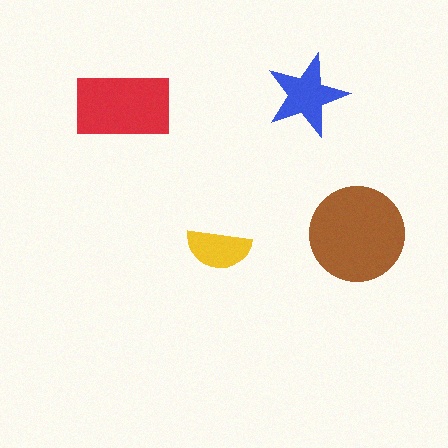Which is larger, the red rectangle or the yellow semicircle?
The red rectangle.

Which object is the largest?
The brown circle.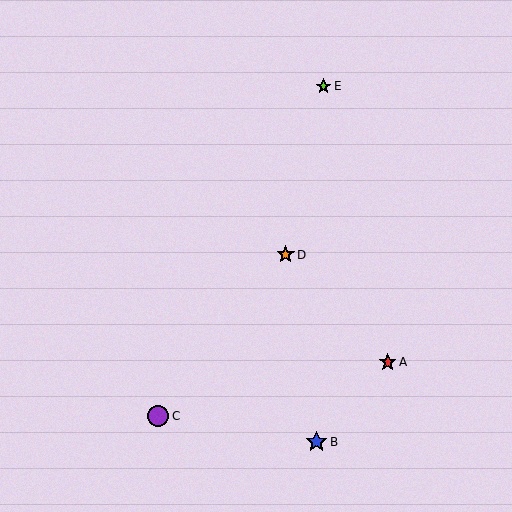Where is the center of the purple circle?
The center of the purple circle is at (158, 416).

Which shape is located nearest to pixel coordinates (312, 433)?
The blue star (labeled B) at (317, 442) is nearest to that location.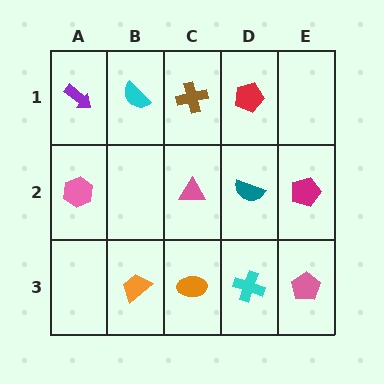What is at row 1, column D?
A red pentagon.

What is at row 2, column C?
A pink triangle.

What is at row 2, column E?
A magenta pentagon.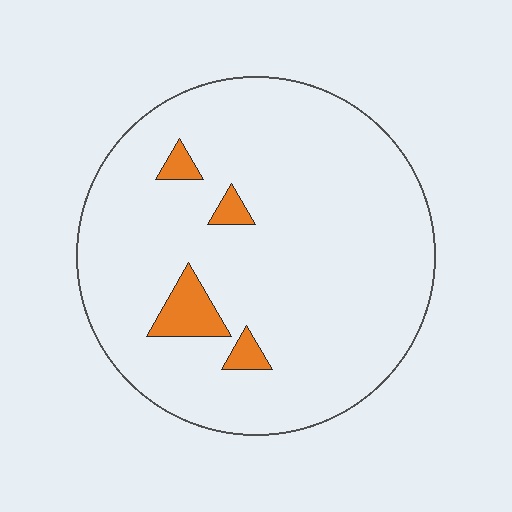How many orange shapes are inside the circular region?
4.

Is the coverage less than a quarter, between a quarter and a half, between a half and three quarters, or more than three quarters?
Less than a quarter.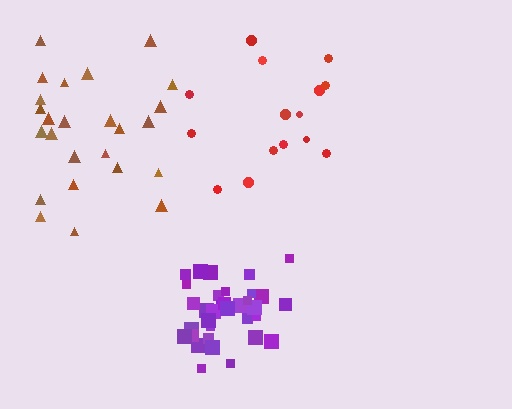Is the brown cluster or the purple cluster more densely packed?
Purple.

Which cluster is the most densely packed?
Purple.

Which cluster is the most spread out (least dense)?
Red.